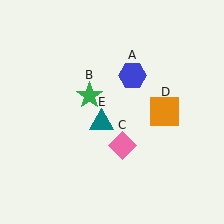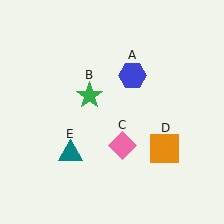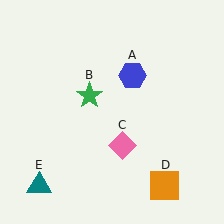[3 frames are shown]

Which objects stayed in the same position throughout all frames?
Blue hexagon (object A) and green star (object B) and pink diamond (object C) remained stationary.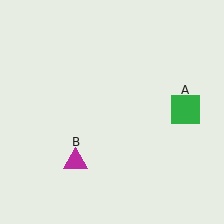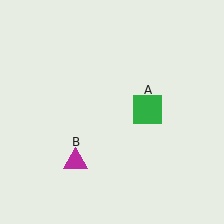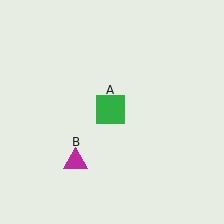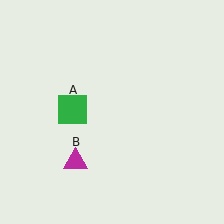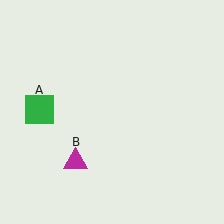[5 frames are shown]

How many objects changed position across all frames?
1 object changed position: green square (object A).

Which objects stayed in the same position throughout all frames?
Magenta triangle (object B) remained stationary.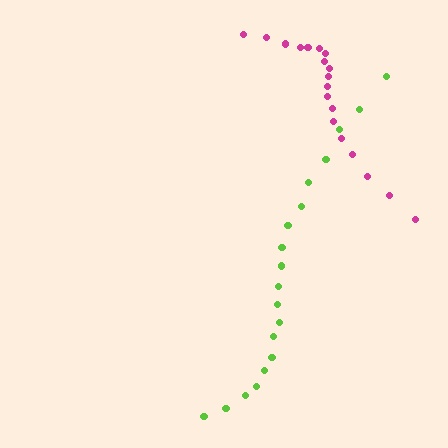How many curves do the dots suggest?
There are 2 distinct paths.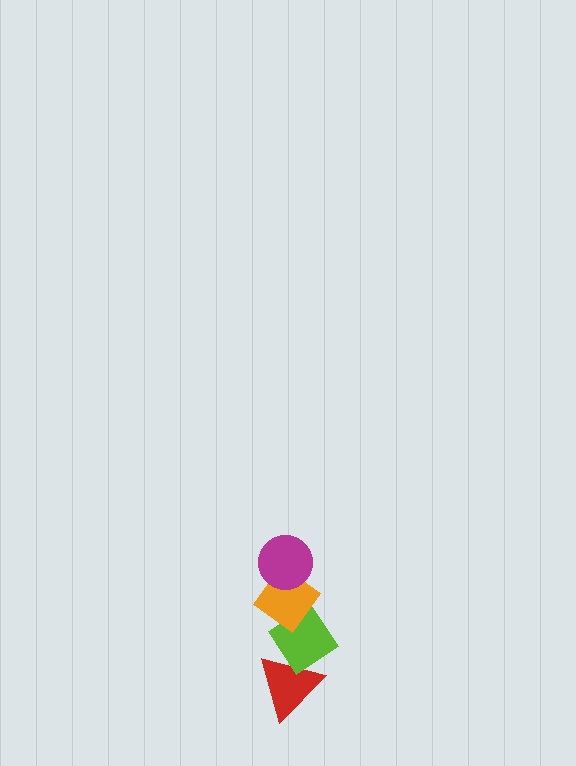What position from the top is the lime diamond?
The lime diamond is 3rd from the top.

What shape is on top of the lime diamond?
The orange diamond is on top of the lime diamond.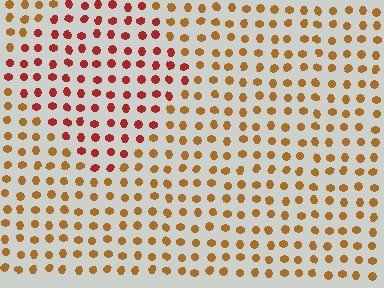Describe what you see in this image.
The image is filled with small brown elements in a uniform arrangement. A diamond-shaped region is visible where the elements are tinted to a slightly different hue, forming a subtle color boundary.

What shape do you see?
I see a diamond.